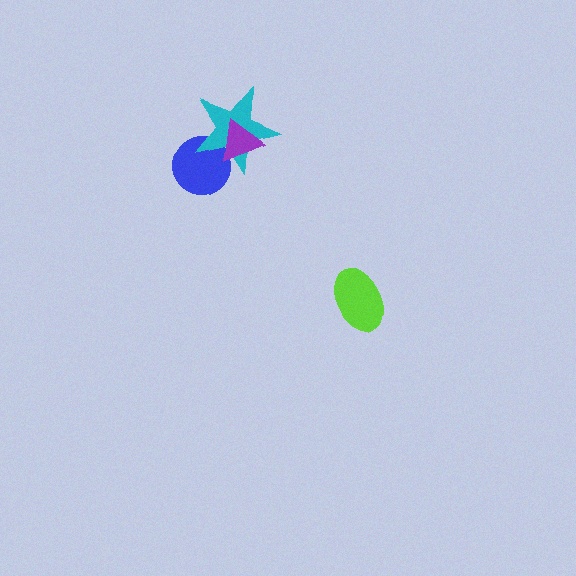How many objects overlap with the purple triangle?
2 objects overlap with the purple triangle.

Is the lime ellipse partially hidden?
No, no other shape covers it.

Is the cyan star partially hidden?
Yes, it is partially covered by another shape.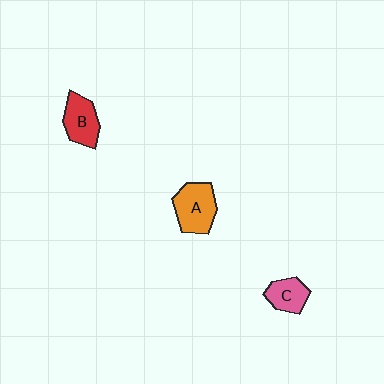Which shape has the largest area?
Shape A (orange).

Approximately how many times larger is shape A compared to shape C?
Approximately 1.6 times.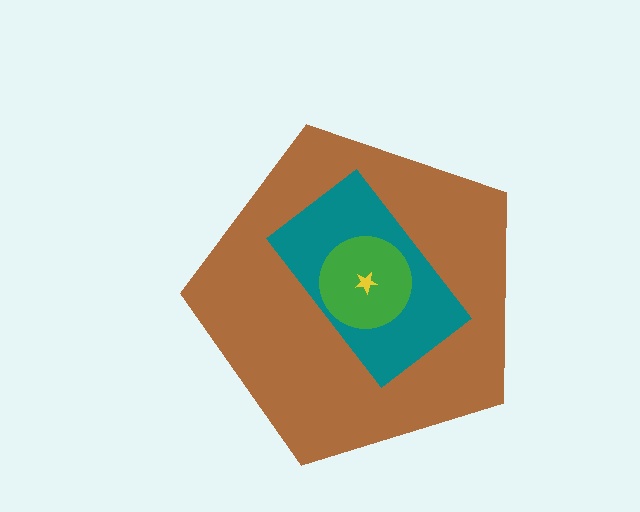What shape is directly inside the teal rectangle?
The green circle.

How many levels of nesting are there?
4.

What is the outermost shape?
The brown pentagon.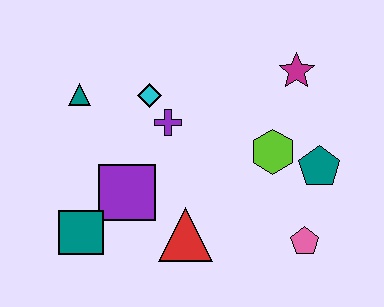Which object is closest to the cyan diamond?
The purple cross is closest to the cyan diamond.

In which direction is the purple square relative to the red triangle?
The purple square is to the left of the red triangle.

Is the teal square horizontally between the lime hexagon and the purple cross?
No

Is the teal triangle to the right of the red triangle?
No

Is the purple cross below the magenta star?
Yes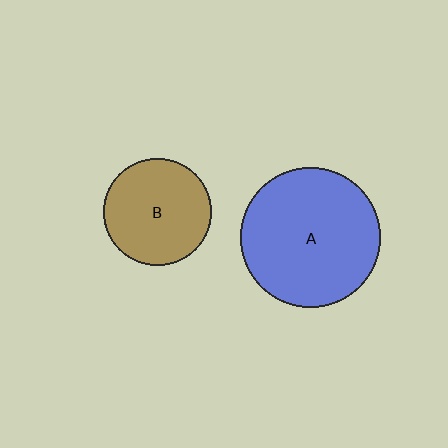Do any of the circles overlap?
No, none of the circles overlap.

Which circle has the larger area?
Circle A (blue).